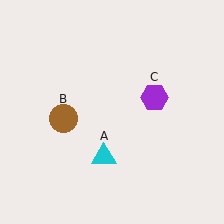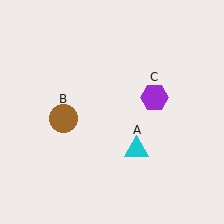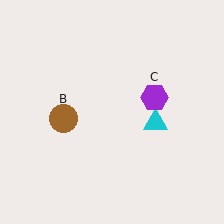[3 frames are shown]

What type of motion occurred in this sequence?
The cyan triangle (object A) rotated counterclockwise around the center of the scene.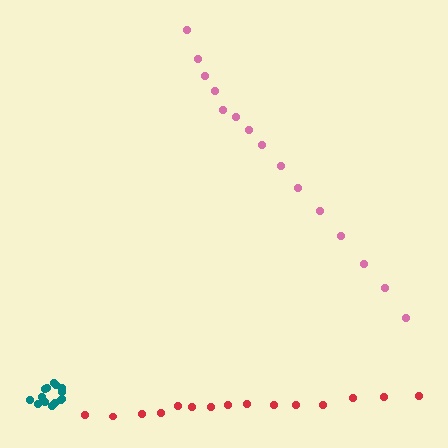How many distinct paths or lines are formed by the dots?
There are 3 distinct paths.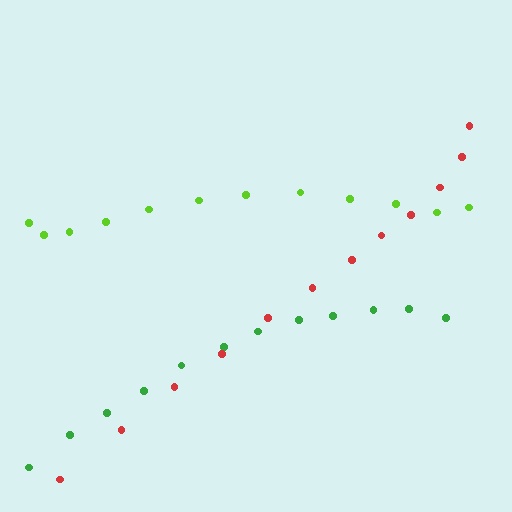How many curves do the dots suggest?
There are 3 distinct paths.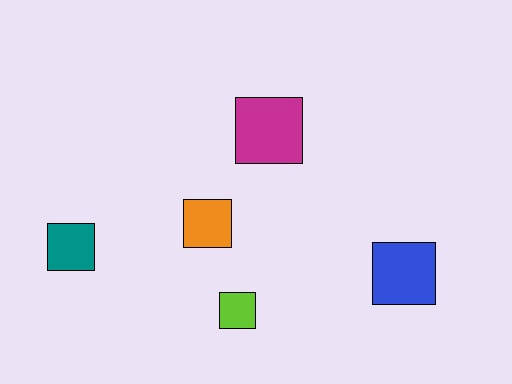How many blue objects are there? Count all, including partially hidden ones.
There is 1 blue object.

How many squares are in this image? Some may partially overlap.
There are 5 squares.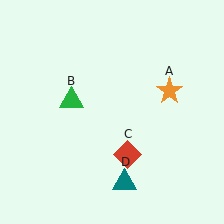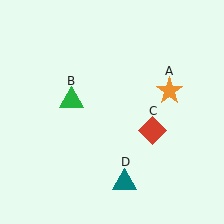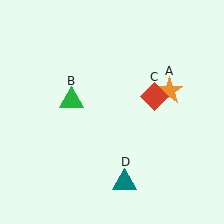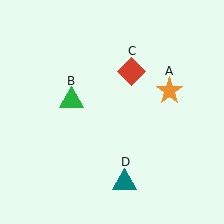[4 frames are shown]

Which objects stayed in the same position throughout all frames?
Orange star (object A) and green triangle (object B) and teal triangle (object D) remained stationary.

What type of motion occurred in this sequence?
The red diamond (object C) rotated counterclockwise around the center of the scene.